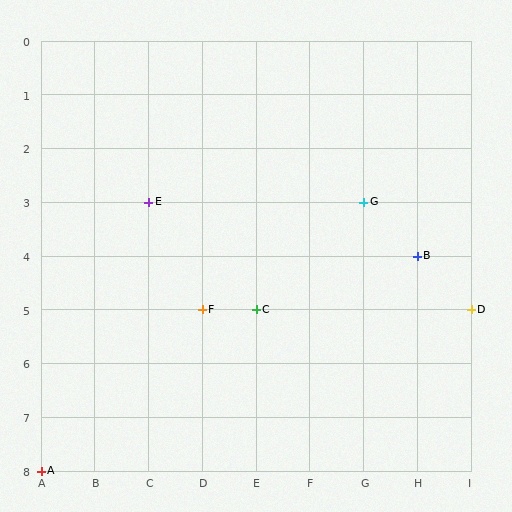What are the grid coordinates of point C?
Point C is at grid coordinates (E, 5).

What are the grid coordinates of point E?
Point E is at grid coordinates (C, 3).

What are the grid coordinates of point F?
Point F is at grid coordinates (D, 5).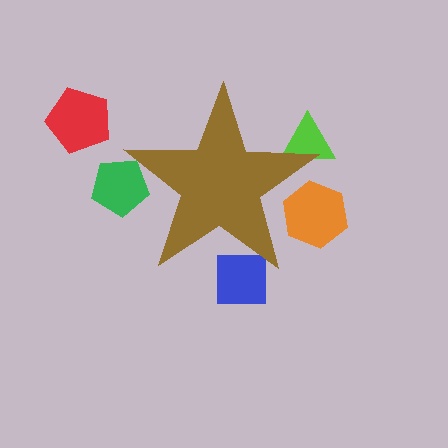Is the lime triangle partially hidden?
Yes, the lime triangle is partially hidden behind the brown star.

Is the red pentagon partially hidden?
No, the red pentagon is fully visible.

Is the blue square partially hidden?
Yes, the blue square is partially hidden behind the brown star.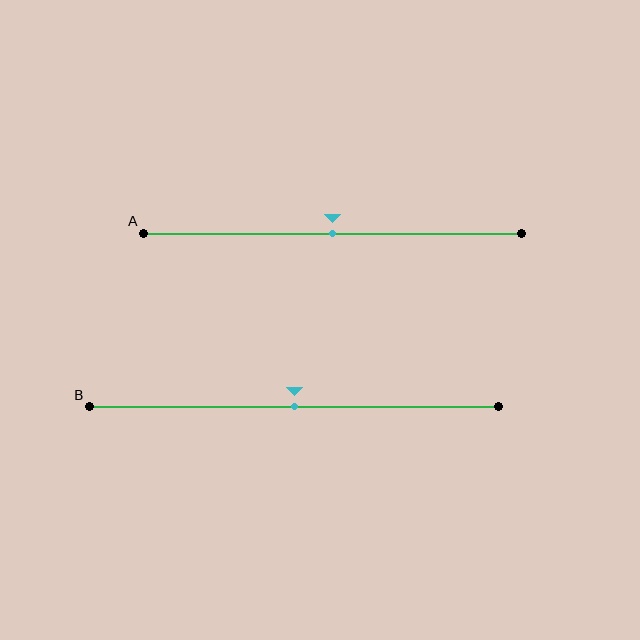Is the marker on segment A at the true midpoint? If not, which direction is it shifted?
Yes, the marker on segment A is at the true midpoint.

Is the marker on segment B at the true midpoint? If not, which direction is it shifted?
Yes, the marker on segment B is at the true midpoint.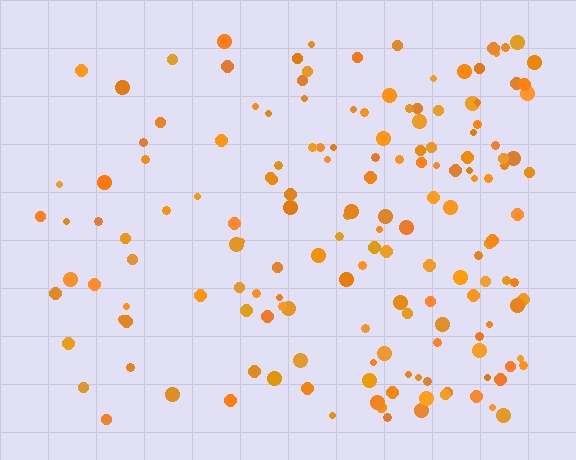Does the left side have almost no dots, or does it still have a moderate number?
Still a moderate number, just noticeably fewer than the right.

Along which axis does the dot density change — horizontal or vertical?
Horizontal.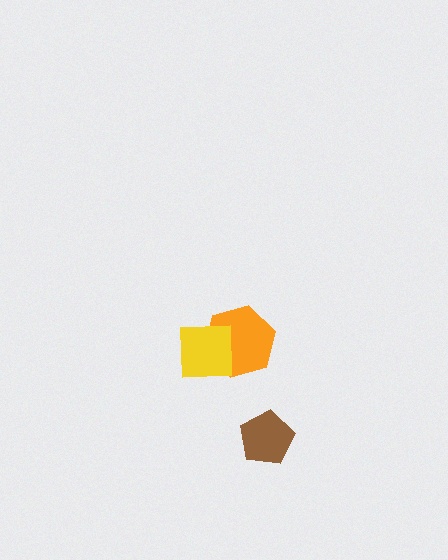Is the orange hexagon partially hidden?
Yes, it is partially covered by another shape.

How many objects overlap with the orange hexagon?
1 object overlaps with the orange hexagon.